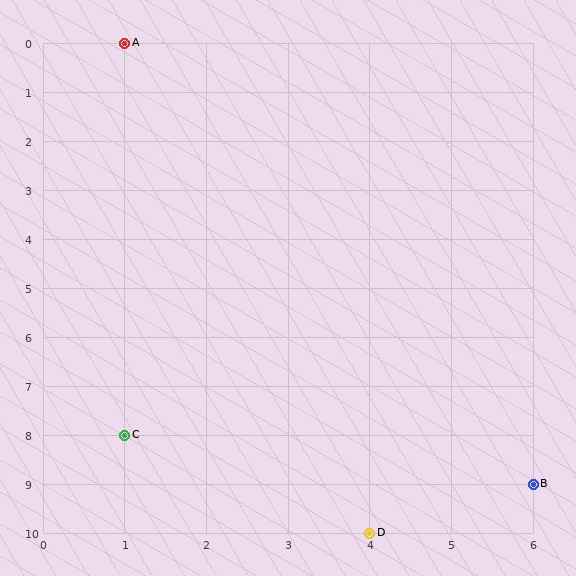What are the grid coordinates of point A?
Point A is at grid coordinates (1, 0).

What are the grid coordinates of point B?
Point B is at grid coordinates (6, 9).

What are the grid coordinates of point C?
Point C is at grid coordinates (1, 8).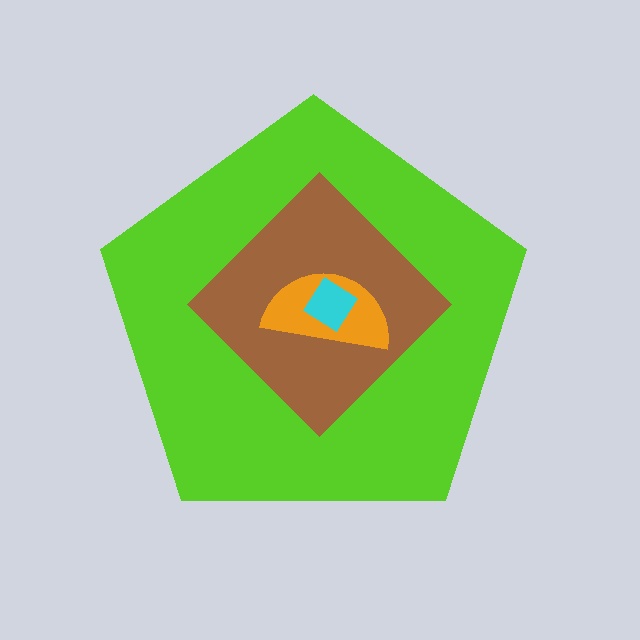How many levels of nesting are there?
4.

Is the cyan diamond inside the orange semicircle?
Yes.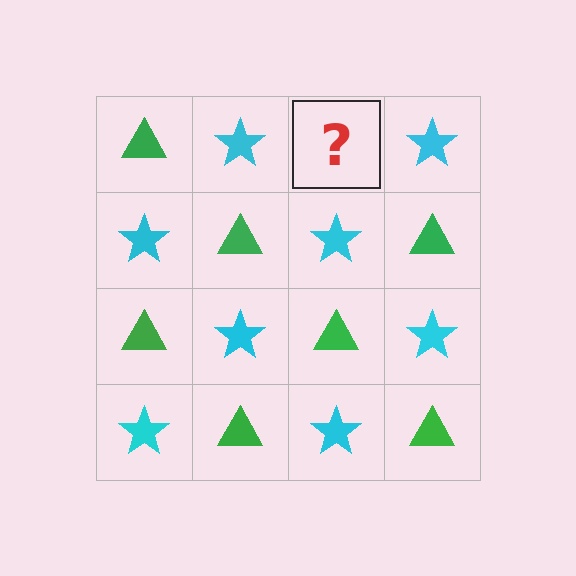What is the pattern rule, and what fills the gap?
The rule is that it alternates green triangle and cyan star in a checkerboard pattern. The gap should be filled with a green triangle.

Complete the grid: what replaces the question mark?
The question mark should be replaced with a green triangle.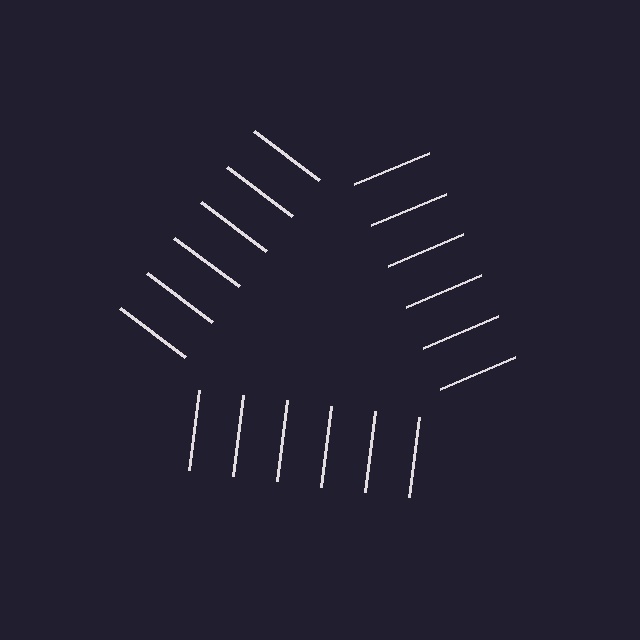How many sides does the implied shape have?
3 sides — the line-ends trace a triangle.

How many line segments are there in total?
18 — 6 along each of the 3 edges.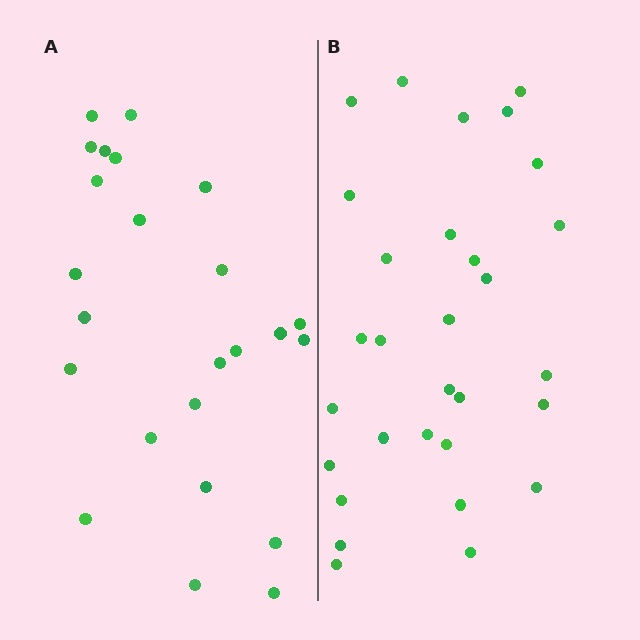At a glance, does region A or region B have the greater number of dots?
Region B (the right region) has more dots.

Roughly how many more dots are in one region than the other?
Region B has about 6 more dots than region A.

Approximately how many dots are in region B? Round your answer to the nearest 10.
About 30 dots.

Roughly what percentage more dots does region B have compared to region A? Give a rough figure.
About 25% more.